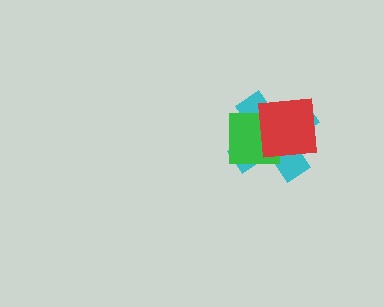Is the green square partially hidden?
Yes, it is partially covered by another shape.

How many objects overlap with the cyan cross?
2 objects overlap with the cyan cross.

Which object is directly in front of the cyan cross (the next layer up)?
The green square is directly in front of the cyan cross.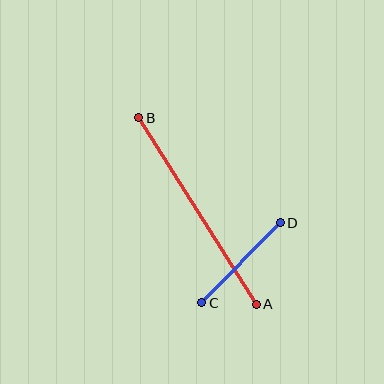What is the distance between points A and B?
The distance is approximately 221 pixels.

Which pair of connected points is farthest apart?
Points A and B are farthest apart.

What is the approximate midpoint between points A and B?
The midpoint is at approximately (197, 211) pixels.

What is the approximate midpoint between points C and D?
The midpoint is at approximately (241, 263) pixels.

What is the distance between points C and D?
The distance is approximately 112 pixels.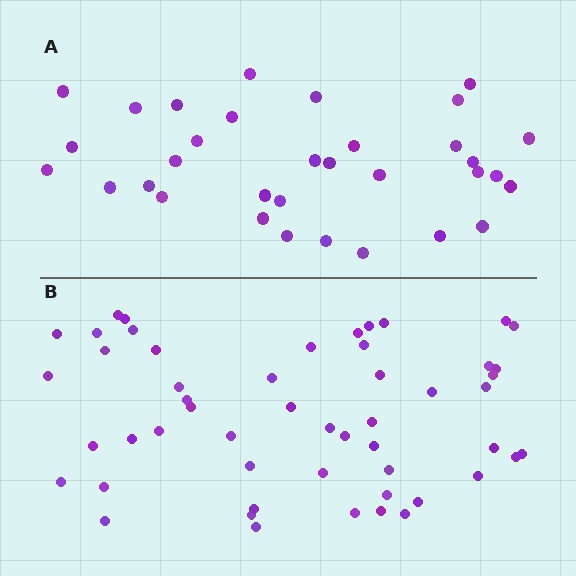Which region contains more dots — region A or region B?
Region B (the bottom region) has more dots.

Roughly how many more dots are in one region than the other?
Region B has approximately 20 more dots than region A.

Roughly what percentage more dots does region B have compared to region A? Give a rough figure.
About 60% more.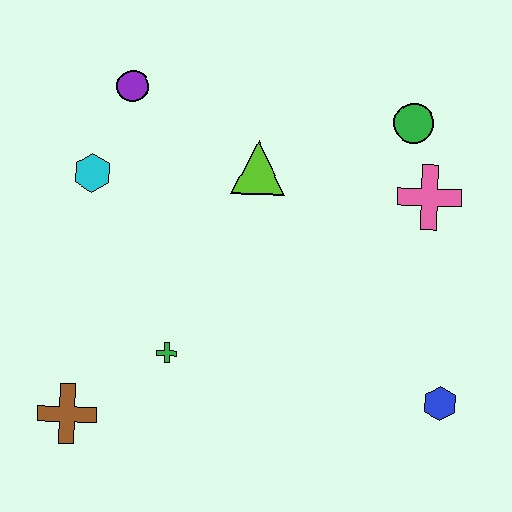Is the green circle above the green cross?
Yes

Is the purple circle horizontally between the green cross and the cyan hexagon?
Yes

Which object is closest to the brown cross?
The green cross is closest to the brown cross.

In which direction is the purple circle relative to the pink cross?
The purple circle is to the left of the pink cross.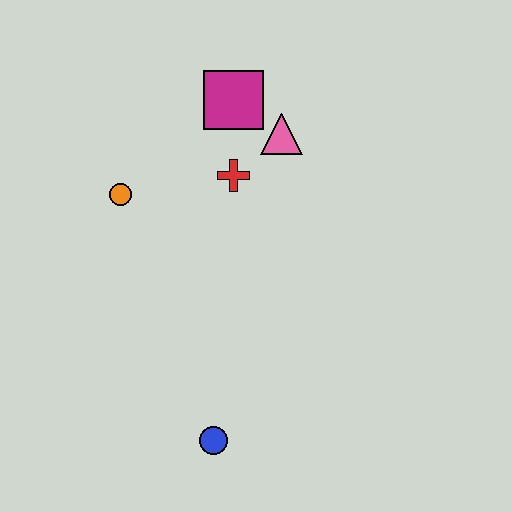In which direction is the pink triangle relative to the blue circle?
The pink triangle is above the blue circle.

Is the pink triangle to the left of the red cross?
No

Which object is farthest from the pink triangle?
The blue circle is farthest from the pink triangle.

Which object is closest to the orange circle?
The red cross is closest to the orange circle.